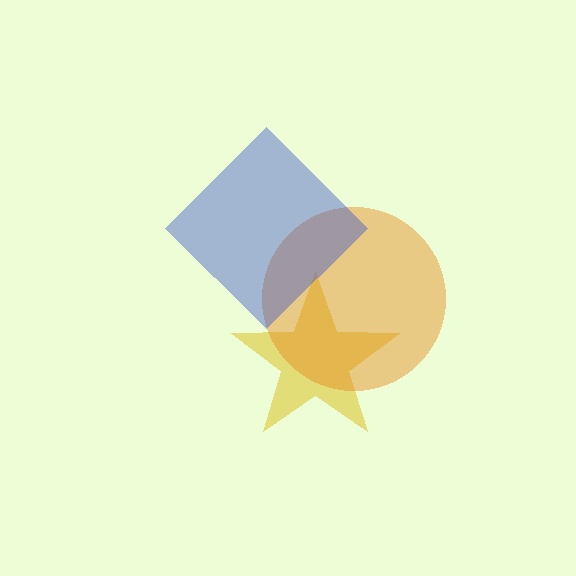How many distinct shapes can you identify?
There are 3 distinct shapes: a yellow star, an orange circle, a blue diamond.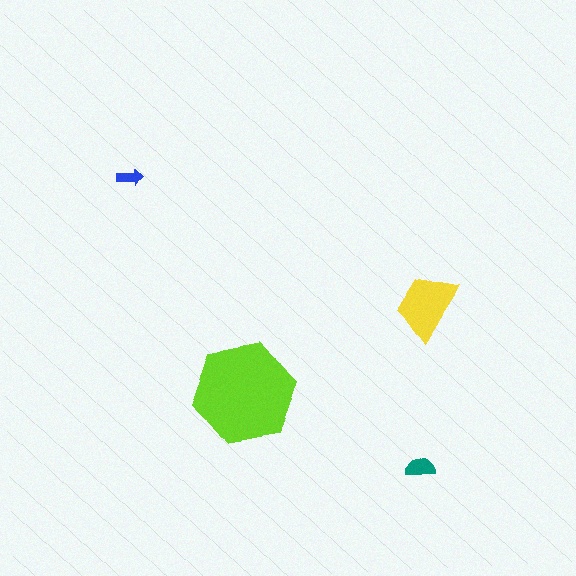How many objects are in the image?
There are 4 objects in the image.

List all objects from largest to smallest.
The lime hexagon, the yellow trapezoid, the teal semicircle, the blue arrow.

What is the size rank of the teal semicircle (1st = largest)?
3rd.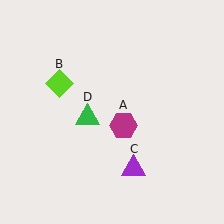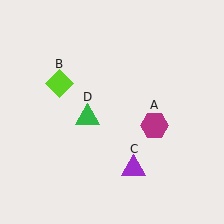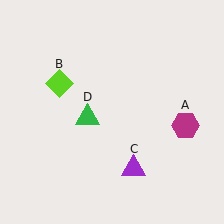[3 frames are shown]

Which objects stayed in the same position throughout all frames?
Lime diamond (object B) and purple triangle (object C) and green triangle (object D) remained stationary.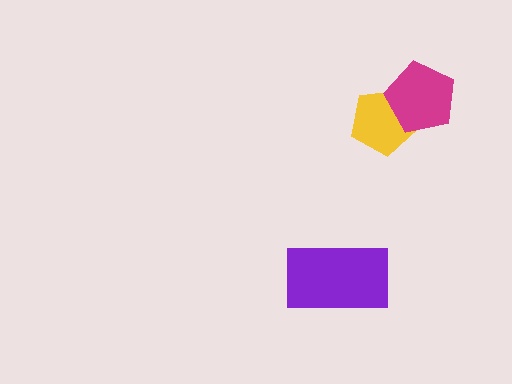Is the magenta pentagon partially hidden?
No, no other shape covers it.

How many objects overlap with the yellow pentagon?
1 object overlaps with the yellow pentagon.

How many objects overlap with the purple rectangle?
0 objects overlap with the purple rectangle.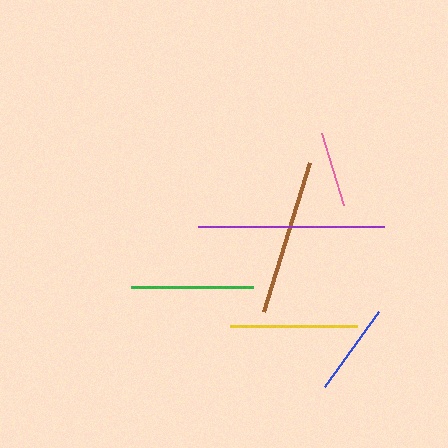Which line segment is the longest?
The purple line is the longest at approximately 186 pixels.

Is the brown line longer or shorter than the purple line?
The purple line is longer than the brown line.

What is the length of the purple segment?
The purple segment is approximately 186 pixels long.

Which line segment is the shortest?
The pink line is the shortest at approximately 75 pixels.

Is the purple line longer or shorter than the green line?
The purple line is longer than the green line.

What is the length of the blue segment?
The blue segment is approximately 92 pixels long.